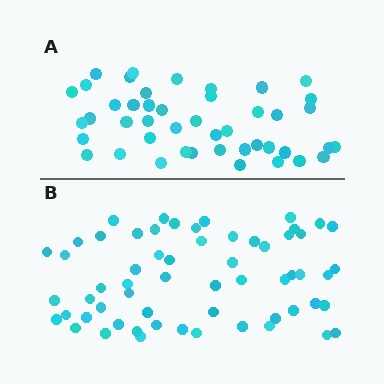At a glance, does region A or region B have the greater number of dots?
Region B (the bottom region) has more dots.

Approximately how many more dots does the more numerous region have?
Region B has approximately 15 more dots than region A.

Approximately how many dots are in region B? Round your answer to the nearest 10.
About 60 dots.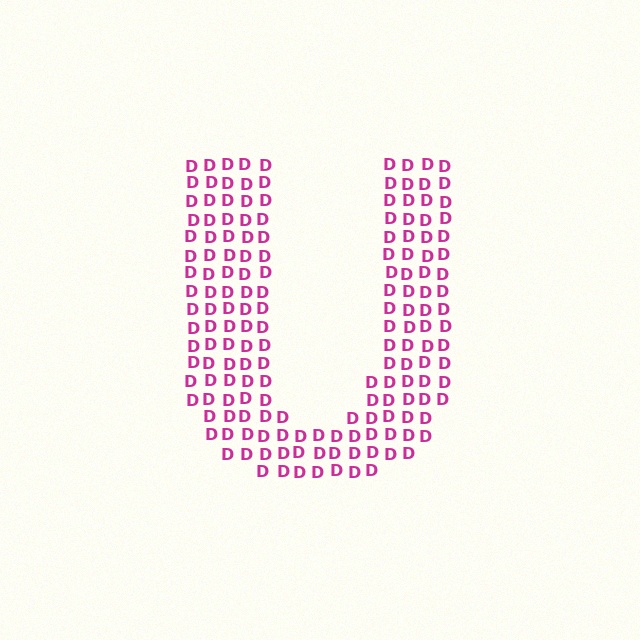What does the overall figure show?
The overall figure shows the letter U.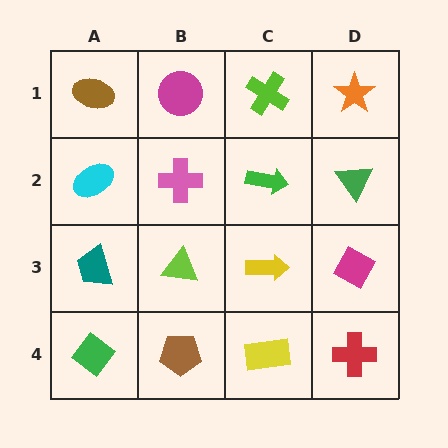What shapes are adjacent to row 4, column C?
A yellow arrow (row 3, column C), a brown pentagon (row 4, column B), a red cross (row 4, column D).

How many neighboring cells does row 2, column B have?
4.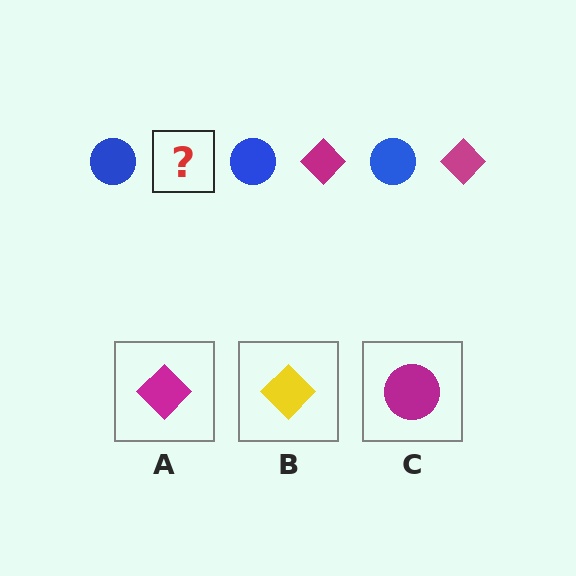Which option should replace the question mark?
Option A.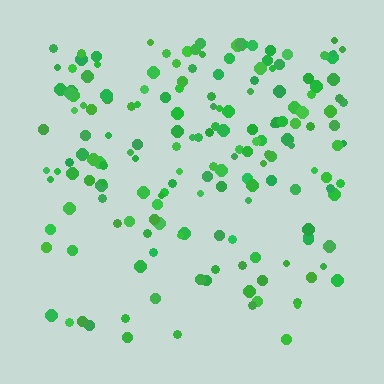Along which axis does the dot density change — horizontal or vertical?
Vertical.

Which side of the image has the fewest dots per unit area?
The bottom.